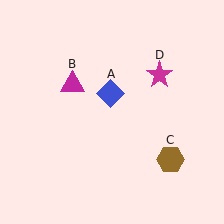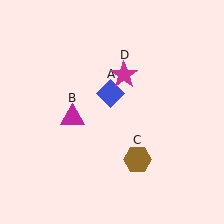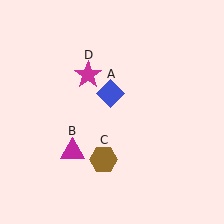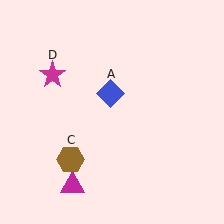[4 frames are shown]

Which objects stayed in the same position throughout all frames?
Blue diamond (object A) remained stationary.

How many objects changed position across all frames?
3 objects changed position: magenta triangle (object B), brown hexagon (object C), magenta star (object D).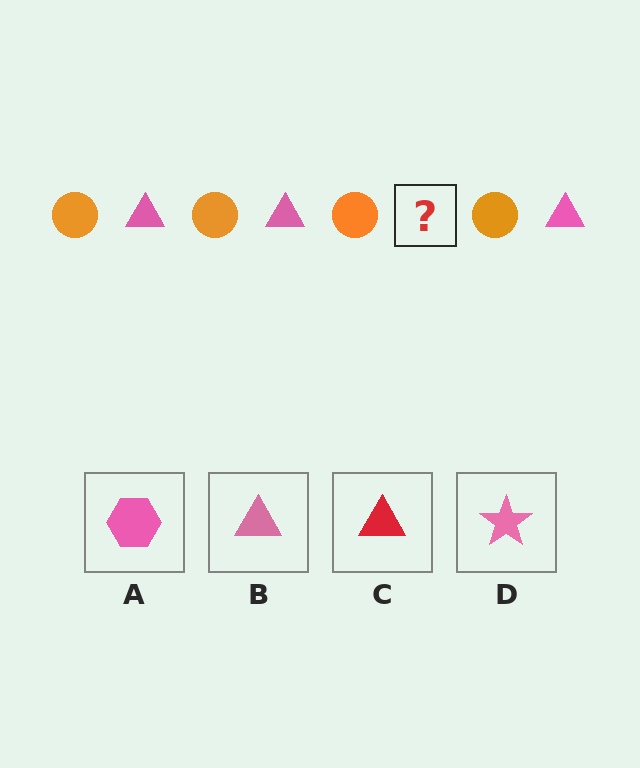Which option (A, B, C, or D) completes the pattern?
B.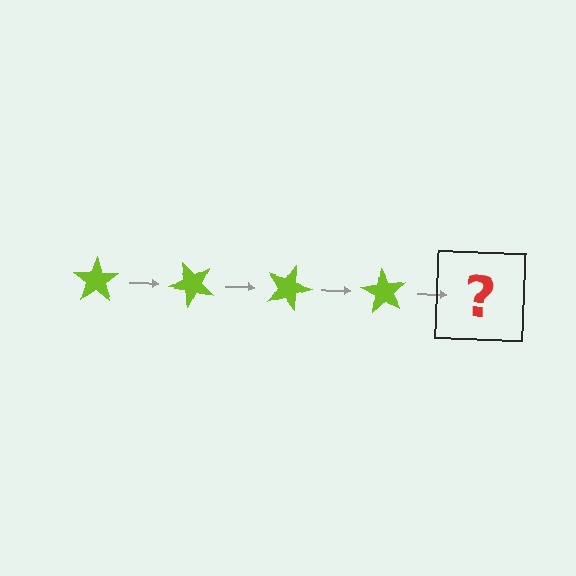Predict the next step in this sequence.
The next step is a lime star rotated 180 degrees.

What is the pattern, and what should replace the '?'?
The pattern is that the star rotates 45 degrees each step. The '?' should be a lime star rotated 180 degrees.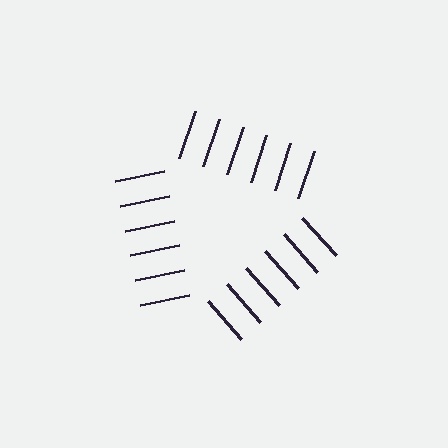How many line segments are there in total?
18 — 6 along each of the 3 edges.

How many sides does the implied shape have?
3 sides — the line-ends trace a triangle.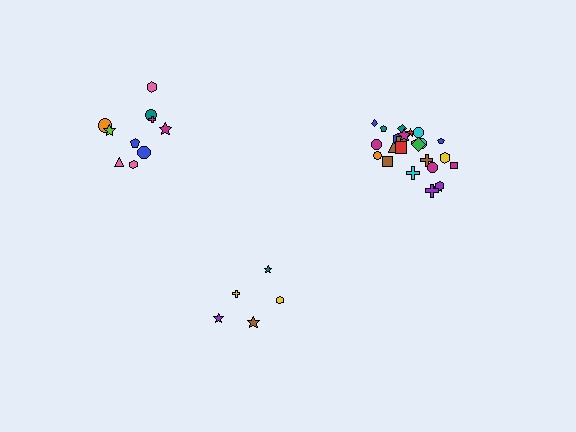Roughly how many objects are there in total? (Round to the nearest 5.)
Roughly 40 objects in total.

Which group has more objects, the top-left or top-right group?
The top-right group.